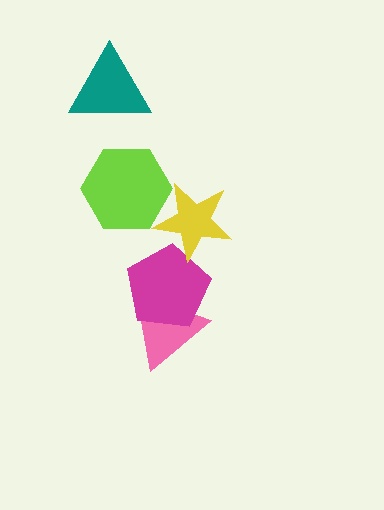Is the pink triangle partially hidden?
Yes, it is partially covered by another shape.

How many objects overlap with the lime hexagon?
1 object overlaps with the lime hexagon.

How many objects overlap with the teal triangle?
0 objects overlap with the teal triangle.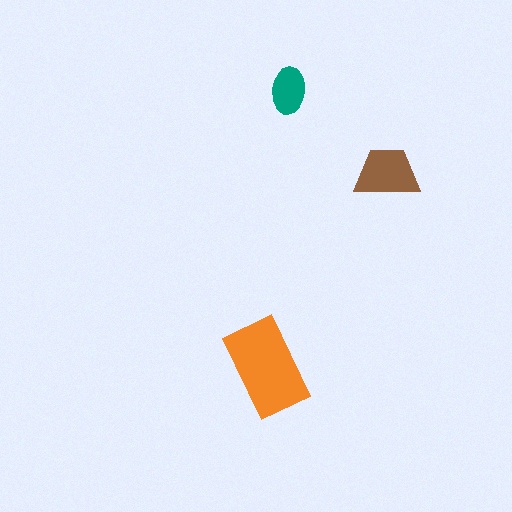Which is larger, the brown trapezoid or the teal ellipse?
The brown trapezoid.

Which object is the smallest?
The teal ellipse.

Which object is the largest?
The orange rectangle.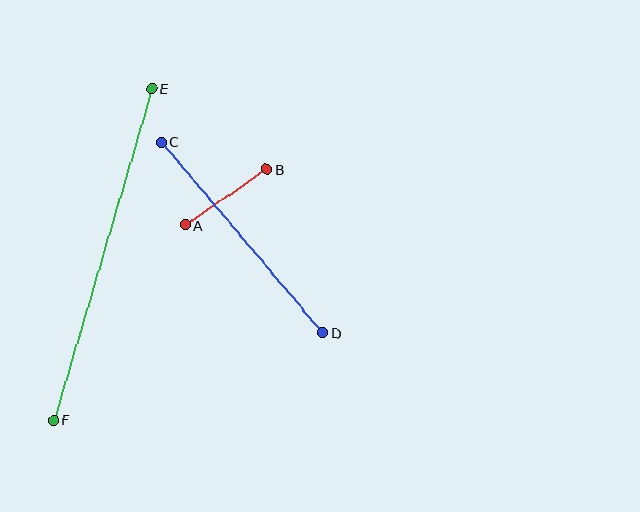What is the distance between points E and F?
The distance is approximately 346 pixels.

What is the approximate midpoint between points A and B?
The midpoint is at approximately (226, 197) pixels.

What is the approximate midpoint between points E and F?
The midpoint is at approximately (103, 255) pixels.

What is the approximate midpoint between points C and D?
The midpoint is at approximately (242, 237) pixels.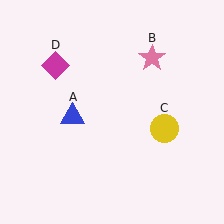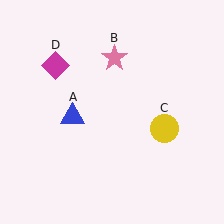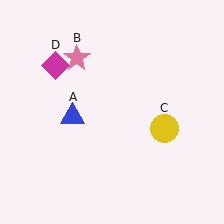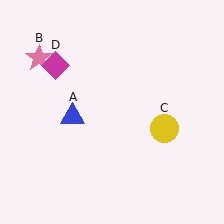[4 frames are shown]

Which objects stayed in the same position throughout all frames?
Blue triangle (object A) and yellow circle (object C) and magenta diamond (object D) remained stationary.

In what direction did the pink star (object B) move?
The pink star (object B) moved left.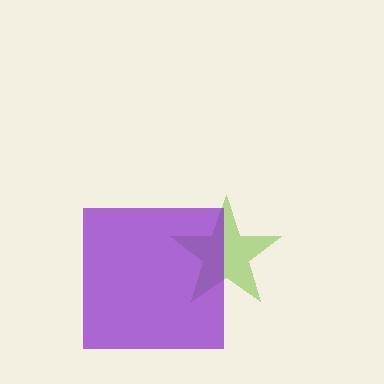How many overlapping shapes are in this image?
There are 2 overlapping shapes in the image.